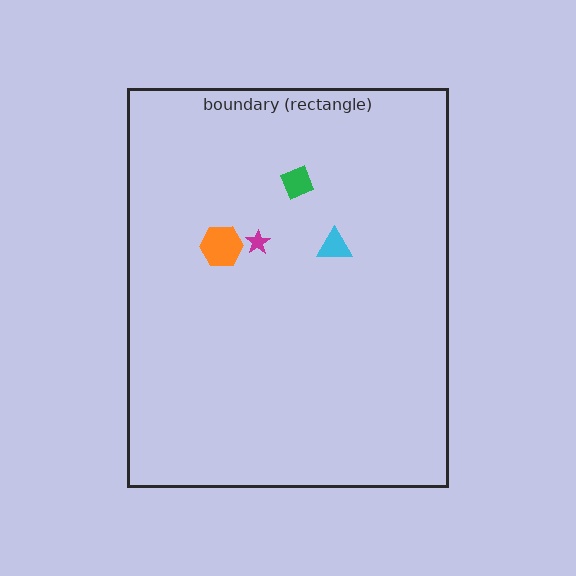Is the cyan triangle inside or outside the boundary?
Inside.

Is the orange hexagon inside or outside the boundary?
Inside.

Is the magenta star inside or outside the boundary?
Inside.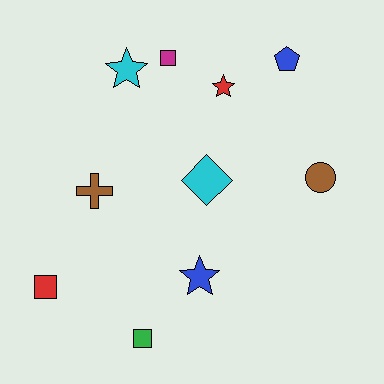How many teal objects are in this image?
There are no teal objects.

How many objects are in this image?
There are 10 objects.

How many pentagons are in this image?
There is 1 pentagon.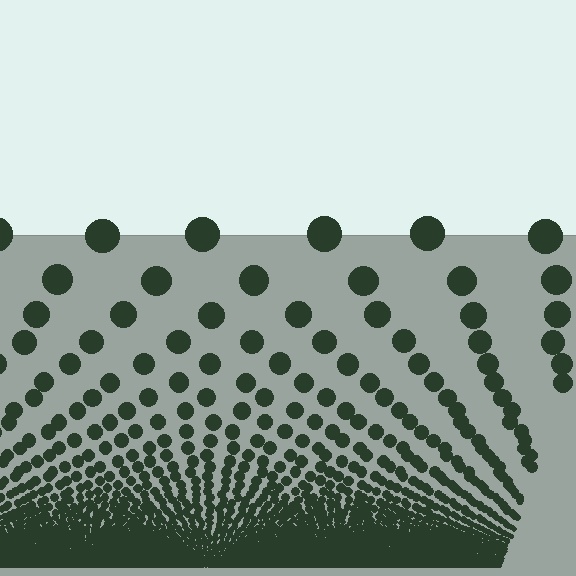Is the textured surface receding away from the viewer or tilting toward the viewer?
The surface appears to tilt toward the viewer. Texture elements get larger and sparser toward the top.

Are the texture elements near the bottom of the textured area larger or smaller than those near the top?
Smaller. The gradient is inverted — elements near the bottom are smaller and denser.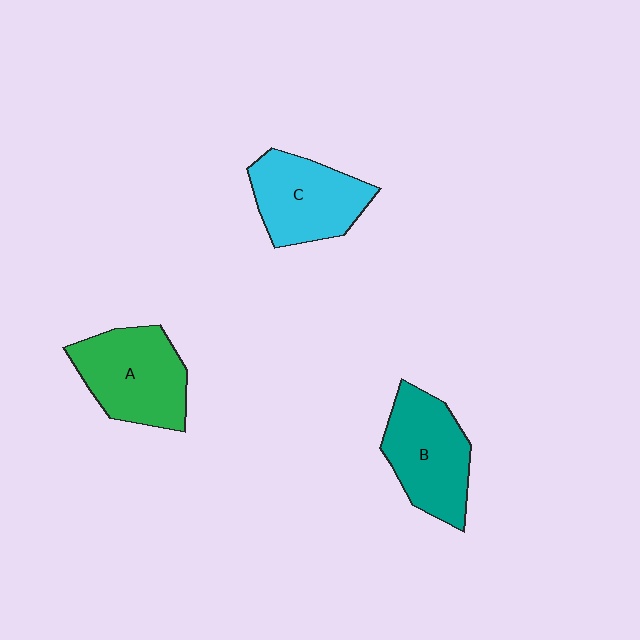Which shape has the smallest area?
Shape C (cyan).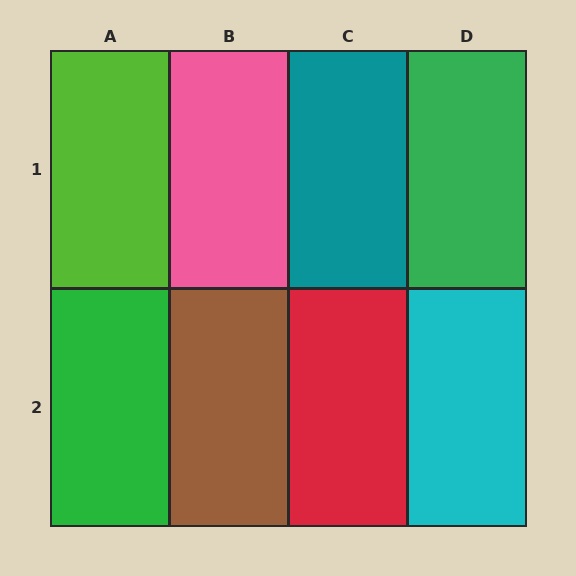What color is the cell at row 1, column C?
Teal.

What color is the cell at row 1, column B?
Pink.